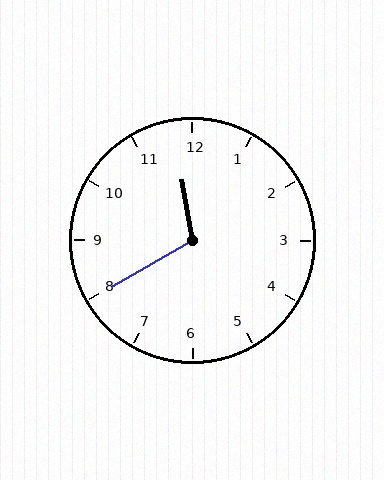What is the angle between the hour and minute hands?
Approximately 110 degrees.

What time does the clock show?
11:40.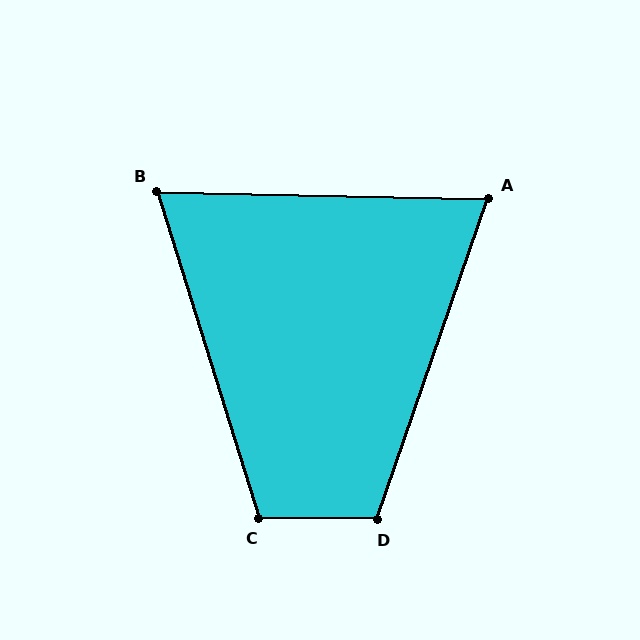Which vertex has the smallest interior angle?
B, at approximately 71 degrees.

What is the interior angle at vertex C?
Approximately 108 degrees (obtuse).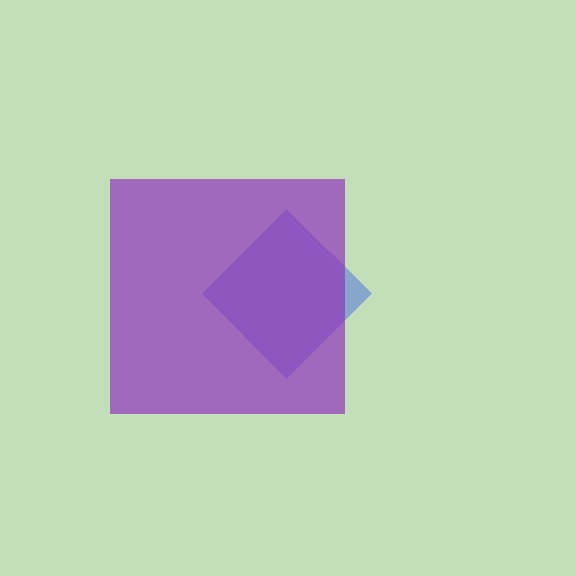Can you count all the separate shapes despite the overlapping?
Yes, there are 2 separate shapes.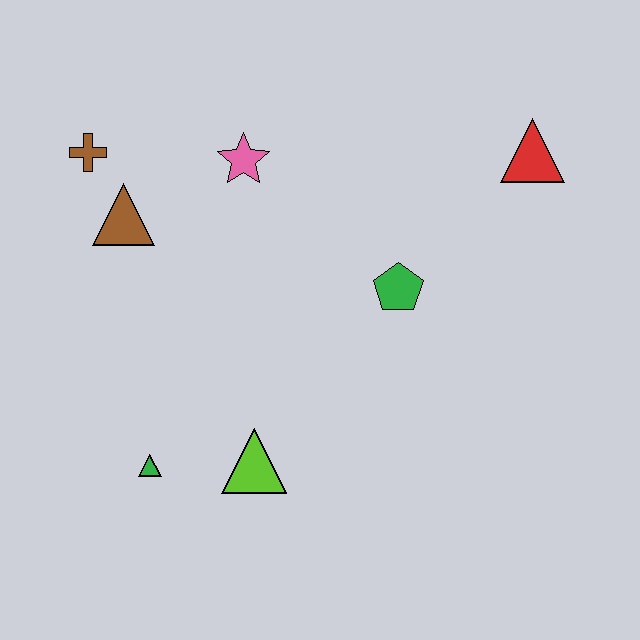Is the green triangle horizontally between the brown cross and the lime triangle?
Yes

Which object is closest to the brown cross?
The brown triangle is closest to the brown cross.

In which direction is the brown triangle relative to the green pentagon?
The brown triangle is to the left of the green pentagon.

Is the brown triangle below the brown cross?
Yes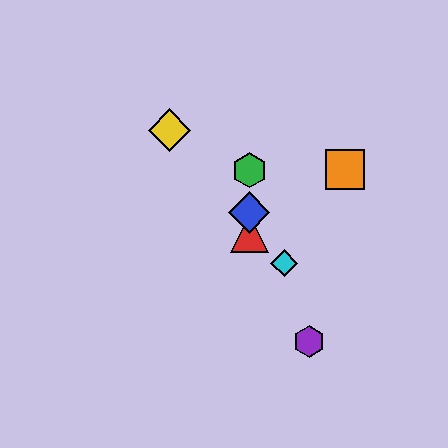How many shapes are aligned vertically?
3 shapes (the red triangle, the blue diamond, the green hexagon) are aligned vertically.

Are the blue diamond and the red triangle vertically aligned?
Yes, both are at x≈249.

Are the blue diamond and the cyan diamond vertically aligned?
No, the blue diamond is at x≈249 and the cyan diamond is at x≈284.